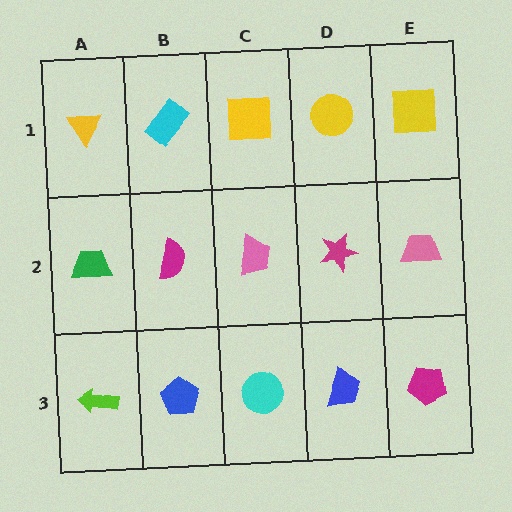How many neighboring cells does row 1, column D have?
3.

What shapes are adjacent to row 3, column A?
A green trapezoid (row 2, column A), a blue pentagon (row 3, column B).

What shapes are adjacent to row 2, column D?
A yellow circle (row 1, column D), a blue trapezoid (row 3, column D), a pink trapezoid (row 2, column C), a pink trapezoid (row 2, column E).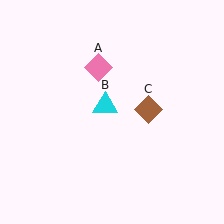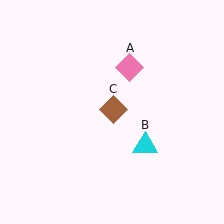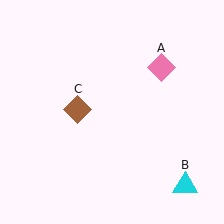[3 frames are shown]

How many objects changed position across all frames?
3 objects changed position: pink diamond (object A), cyan triangle (object B), brown diamond (object C).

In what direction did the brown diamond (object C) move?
The brown diamond (object C) moved left.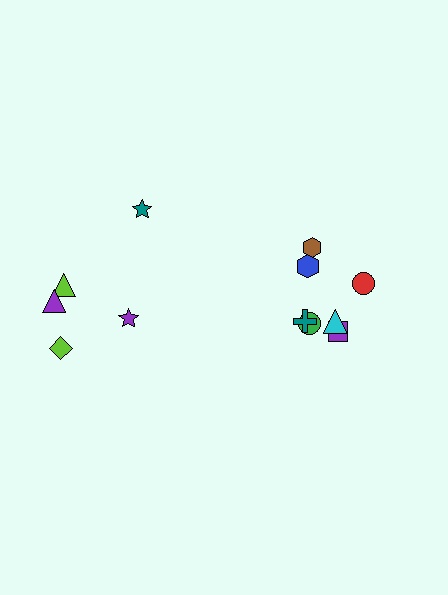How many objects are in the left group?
There are 5 objects.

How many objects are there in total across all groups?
There are 12 objects.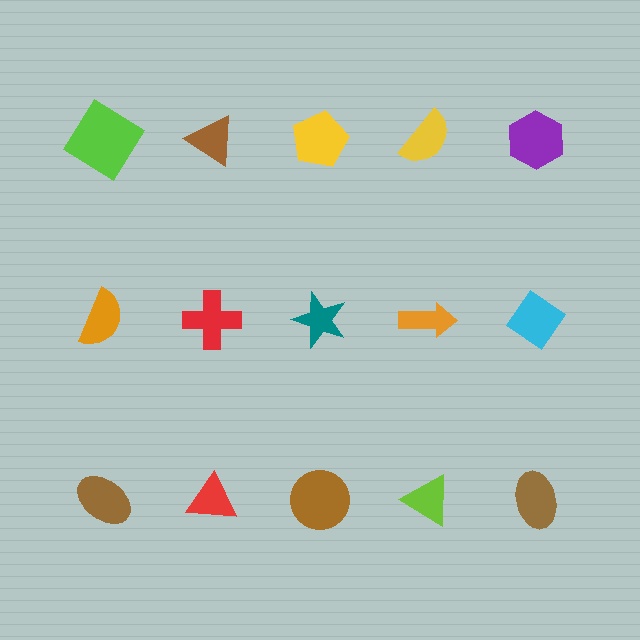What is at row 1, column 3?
A yellow pentagon.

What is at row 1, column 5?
A purple hexagon.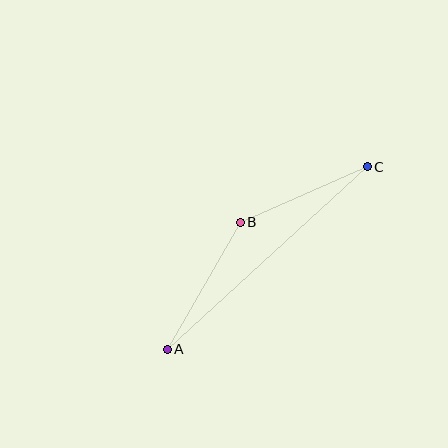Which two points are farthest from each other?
Points A and C are farthest from each other.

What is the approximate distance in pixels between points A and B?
The distance between A and B is approximately 147 pixels.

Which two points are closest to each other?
Points B and C are closest to each other.